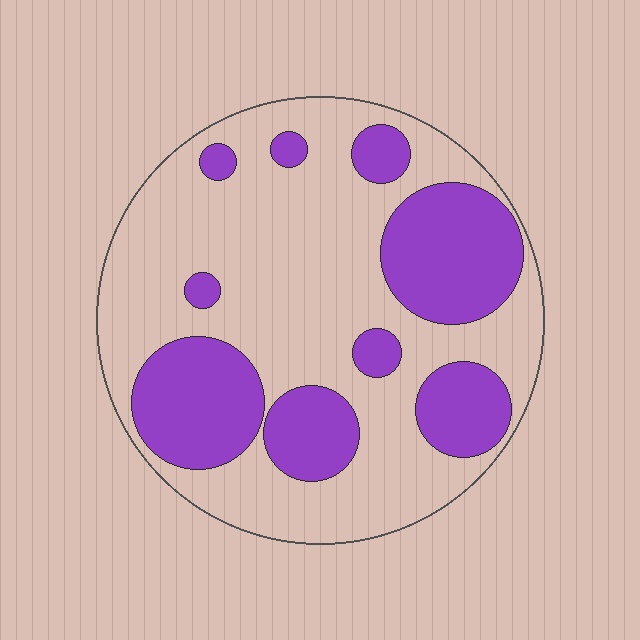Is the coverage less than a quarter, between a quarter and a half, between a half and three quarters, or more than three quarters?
Between a quarter and a half.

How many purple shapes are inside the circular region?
9.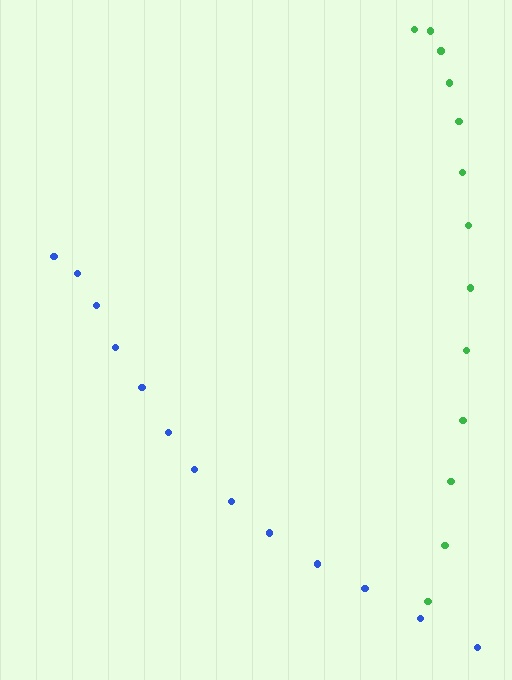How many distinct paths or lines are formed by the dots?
There are 2 distinct paths.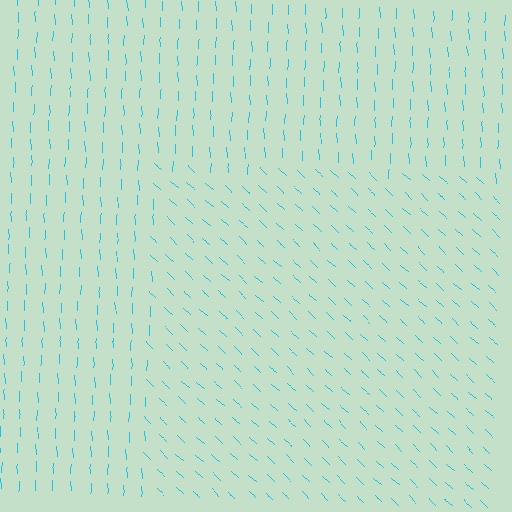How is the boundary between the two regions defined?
The boundary is defined purely by a change in line orientation (approximately 45 degrees difference). All lines are the same color and thickness.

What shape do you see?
I see a rectangle.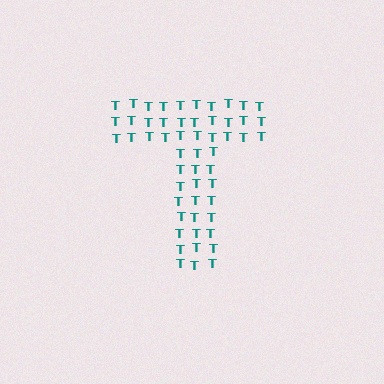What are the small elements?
The small elements are letter T's.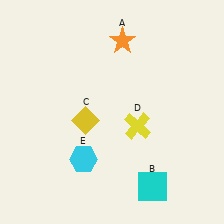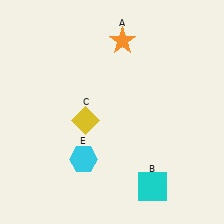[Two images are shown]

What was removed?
The yellow cross (D) was removed in Image 2.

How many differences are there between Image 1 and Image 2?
There is 1 difference between the two images.